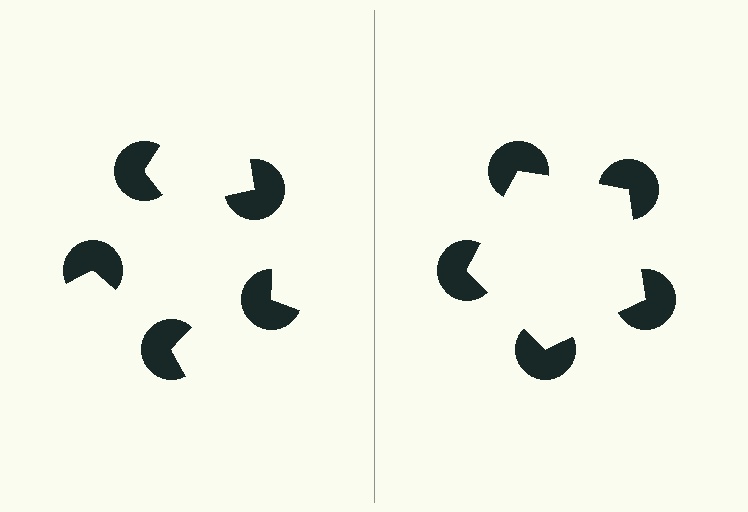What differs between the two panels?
The pac-man discs are positioned identically on both sides; only the wedge orientations differ. On the right they align to a pentagon; on the left they are misaligned.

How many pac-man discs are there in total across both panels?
10 — 5 on each side.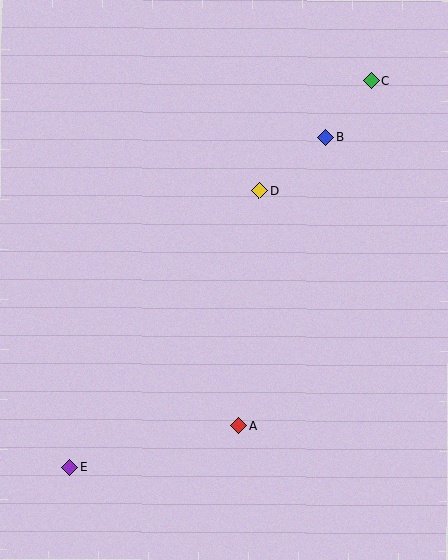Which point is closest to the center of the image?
Point D at (259, 191) is closest to the center.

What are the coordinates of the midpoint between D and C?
The midpoint between D and C is at (316, 136).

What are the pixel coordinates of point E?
Point E is at (70, 467).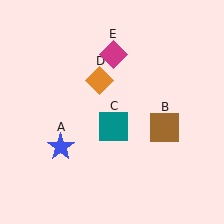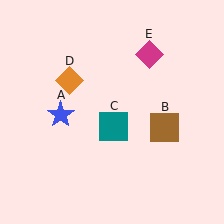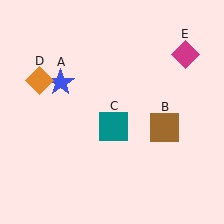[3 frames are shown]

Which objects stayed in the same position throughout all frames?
Brown square (object B) and teal square (object C) remained stationary.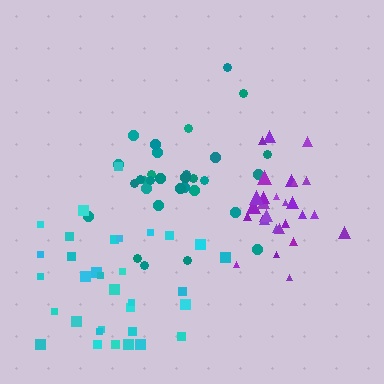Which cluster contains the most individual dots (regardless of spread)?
Cyan (33).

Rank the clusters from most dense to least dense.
purple, teal, cyan.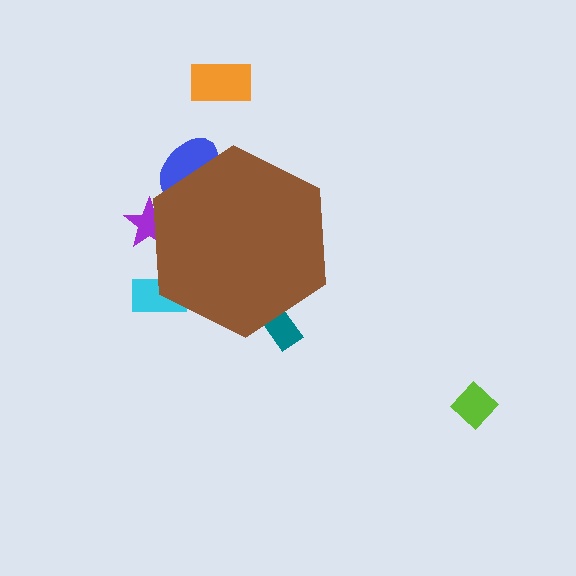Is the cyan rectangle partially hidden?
Yes, the cyan rectangle is partially hidden behind the brown hexagon.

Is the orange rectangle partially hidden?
No, the orange rectangle is fully visible.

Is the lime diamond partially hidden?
No, the lime diamond is fully visible.